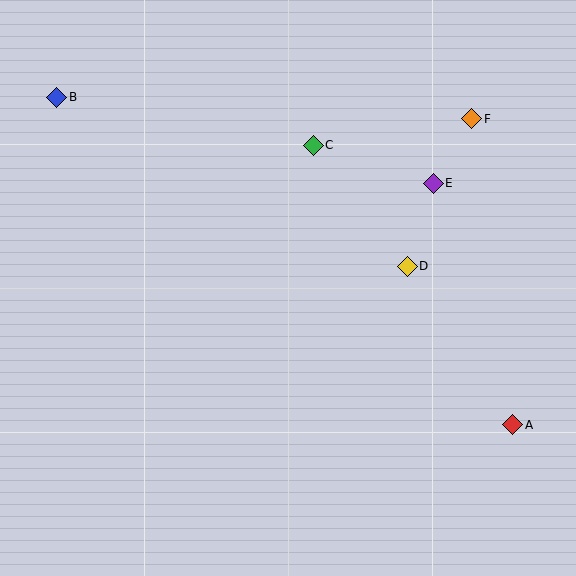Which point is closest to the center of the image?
Point D at (407, 267) is closest to the center.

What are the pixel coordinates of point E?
Point E is at (433, 183).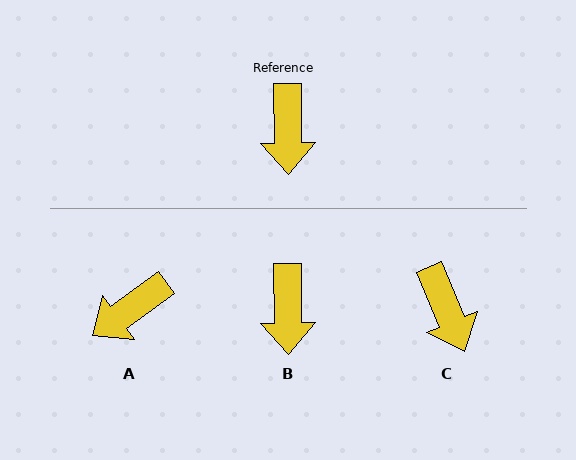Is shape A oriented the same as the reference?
No, it is off by about 55 degrees.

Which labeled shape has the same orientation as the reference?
B.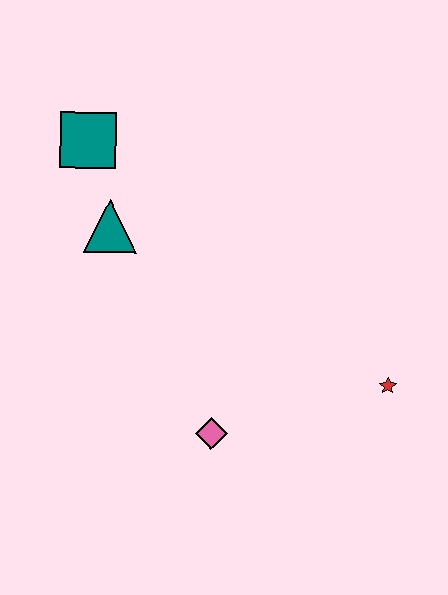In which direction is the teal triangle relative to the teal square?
The teal triangle is below the teal square.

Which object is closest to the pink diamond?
The red star is closest to the pink diamond.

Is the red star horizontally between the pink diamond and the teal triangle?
No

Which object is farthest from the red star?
The teal square is farthest from the red star.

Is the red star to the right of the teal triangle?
Yes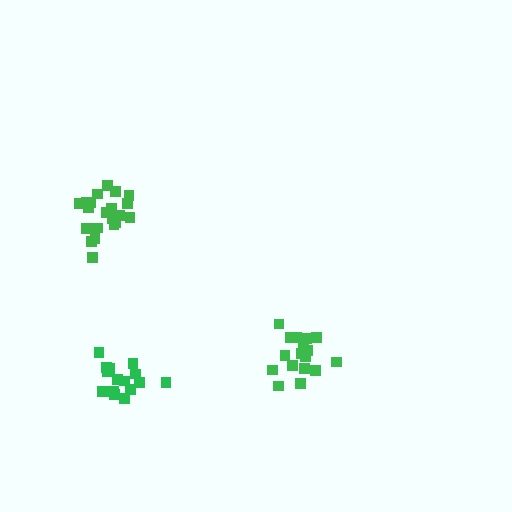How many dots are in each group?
Group 1: 17 dots, Group 2: 15 dots, Group 3: 21 dots (53 total).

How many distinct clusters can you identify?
There are 3 distinct clusters.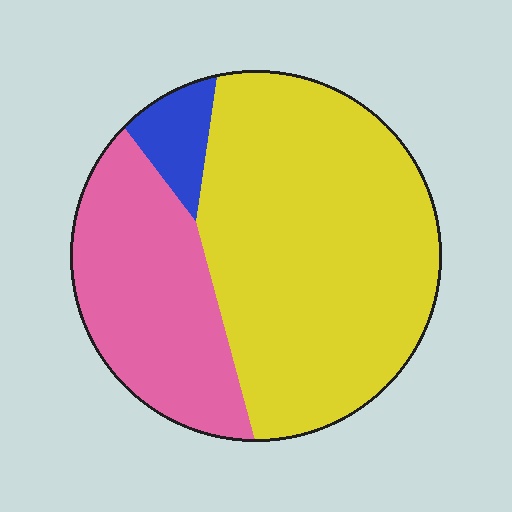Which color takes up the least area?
Blue, at roughly 5%.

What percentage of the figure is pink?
Pink takes up about one third (1/3) of the figure.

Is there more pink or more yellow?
Yellow.